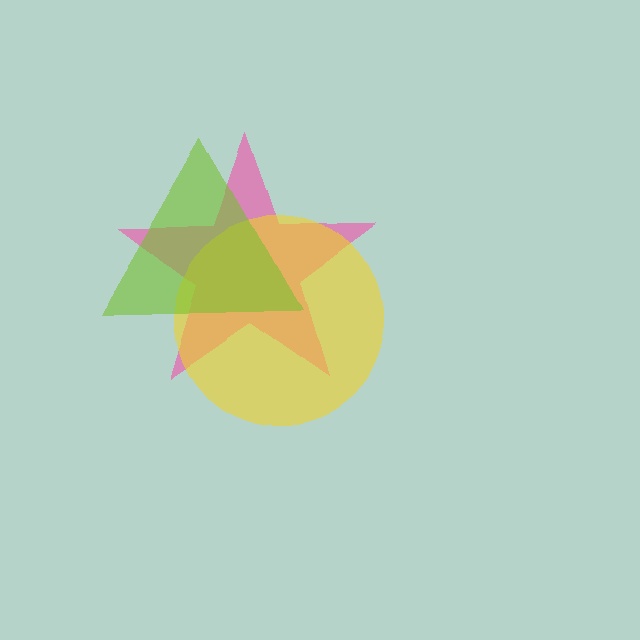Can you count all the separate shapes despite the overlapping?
Yes, there are 3 separate shapes.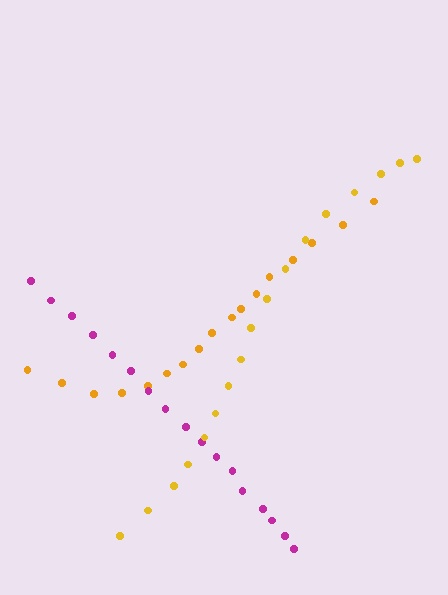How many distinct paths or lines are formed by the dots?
There are 3 distinct paths.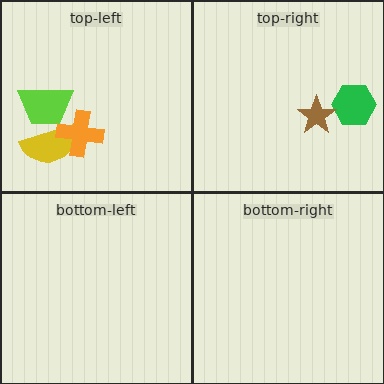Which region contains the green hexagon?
The top-right region.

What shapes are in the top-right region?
The green hexagon, the brown star.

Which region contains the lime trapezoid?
The top-left region.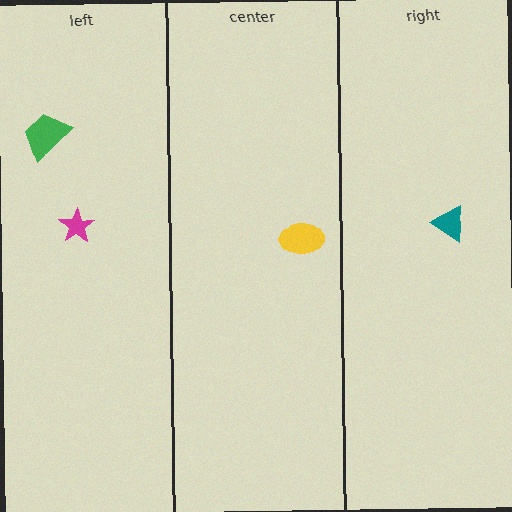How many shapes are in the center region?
1.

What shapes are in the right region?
The teal triangle.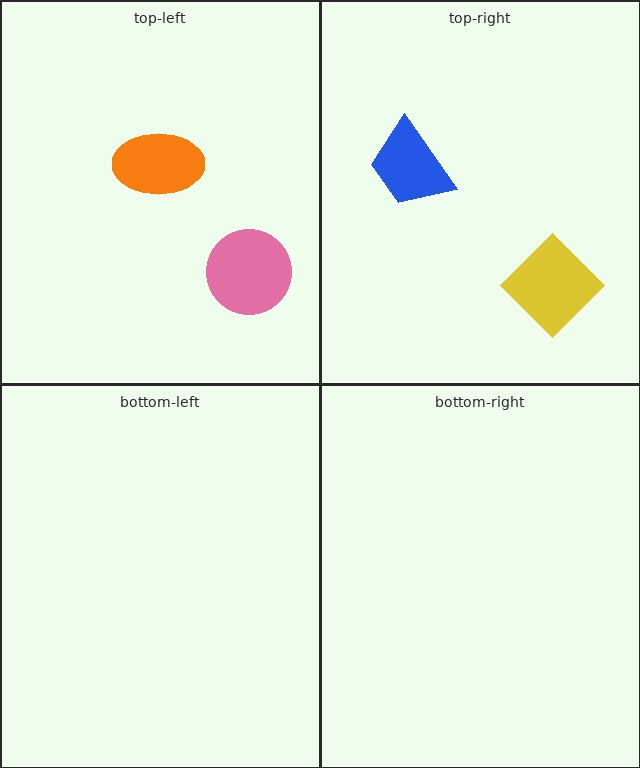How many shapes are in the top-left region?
2.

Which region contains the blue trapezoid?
The top-right region.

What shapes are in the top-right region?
The blue trapezoid, the yellow diamond.